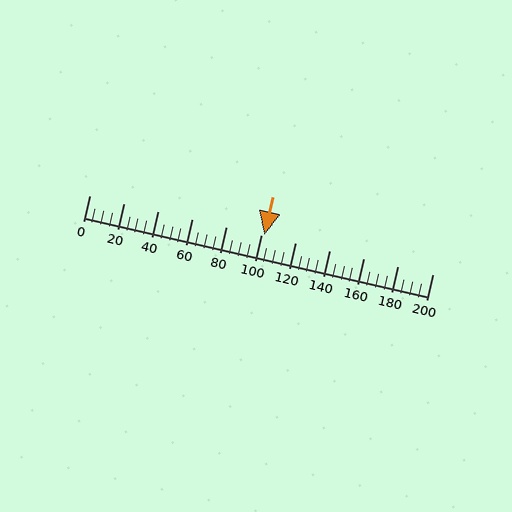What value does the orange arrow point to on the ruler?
The orange arrow points to approximately 102.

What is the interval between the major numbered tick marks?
The major tick marks are spaced 20 units apart.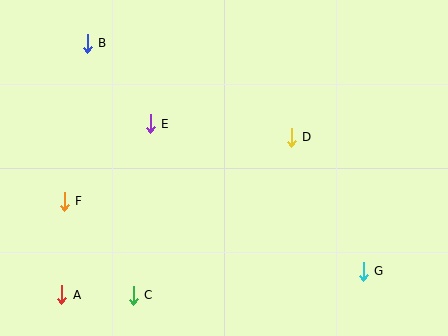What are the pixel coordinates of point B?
Point B is at (87, 43).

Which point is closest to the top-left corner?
Point B is closest to the top-left corner.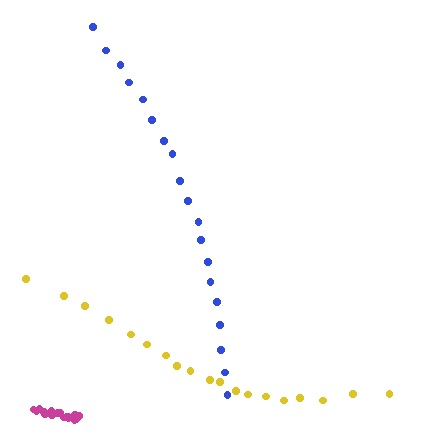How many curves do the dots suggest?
There are 3 distinct paths.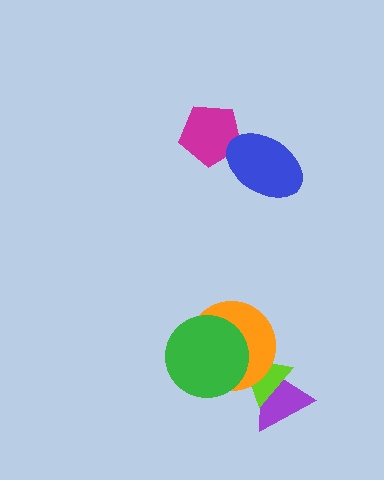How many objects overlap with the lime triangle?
3 objects overlap with the lime triangle.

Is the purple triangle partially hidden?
Yes, it is partially covered by another shape.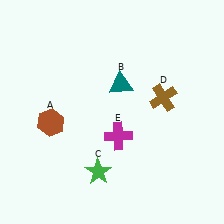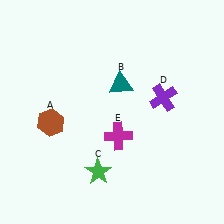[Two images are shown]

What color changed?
The cross (D) changed from brown in Image 1 to purple in Image 2.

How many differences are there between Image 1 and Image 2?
There is 1 difference between the two images.